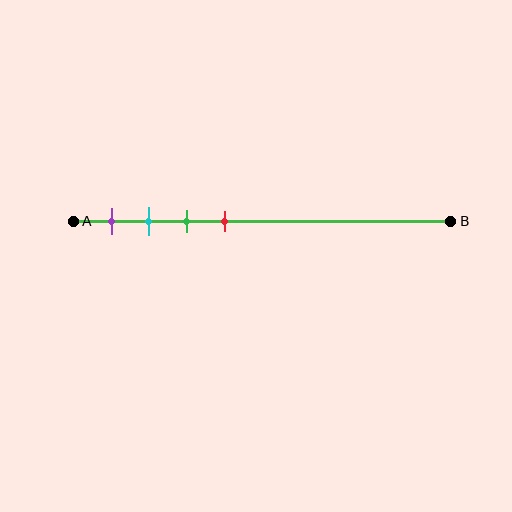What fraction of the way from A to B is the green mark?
The green mark is approximately 30% (0.3) of the way from A to B.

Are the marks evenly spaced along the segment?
Yes, the marks are approximately evenly spaced.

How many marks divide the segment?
There are 4 marks dividing the segment.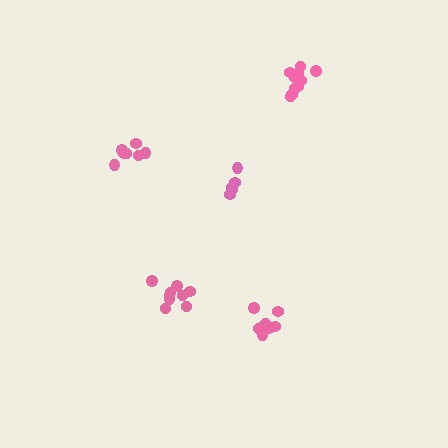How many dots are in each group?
Group 1: 9 dots, Group 2: 7 dots, Group 3: 11 dots, Group 4: 5 dots, Group 5: 9 dots (41 total).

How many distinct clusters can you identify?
There are 5 distinct clusters.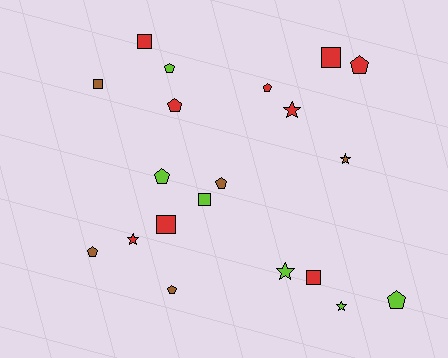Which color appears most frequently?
Red, with 9 objects.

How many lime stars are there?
There are 2 lime stars.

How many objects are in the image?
There are 20 objects.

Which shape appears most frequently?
Pentagon, with 9 objects.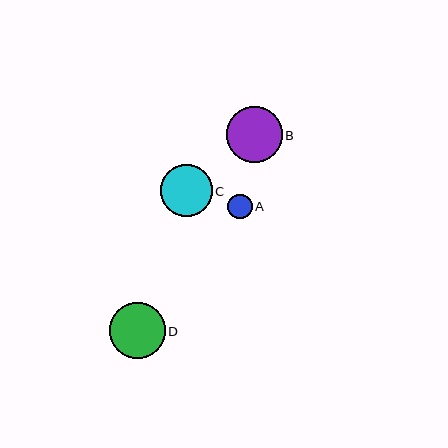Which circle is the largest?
Circle D is the largest with a size of approximately 56 pixels.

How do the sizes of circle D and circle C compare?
Circle D and circle C are approximately the same size.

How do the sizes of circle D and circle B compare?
Circle D and circle B are approximately the same size.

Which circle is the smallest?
Circle A is the smallest with a size of approximately 24 pixels.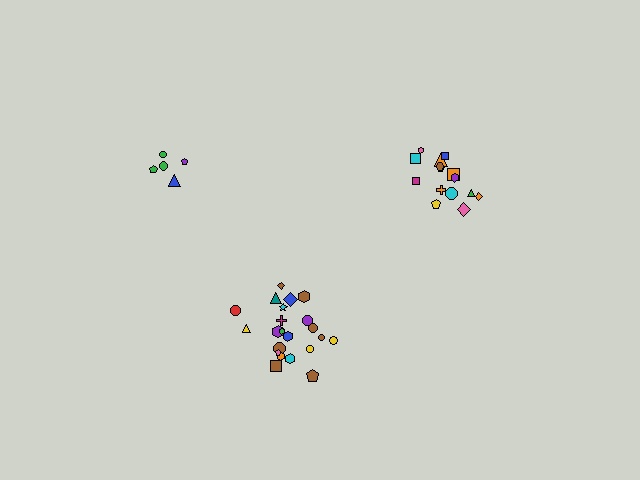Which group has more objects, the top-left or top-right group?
The top-right group.